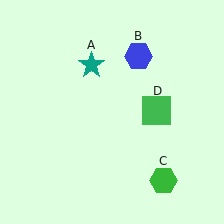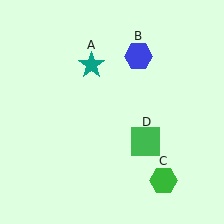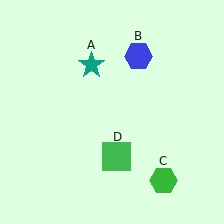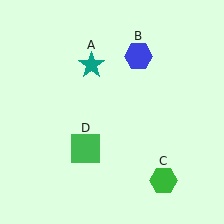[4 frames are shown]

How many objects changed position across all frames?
1 object changed position: green square (object D).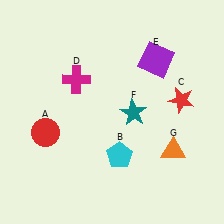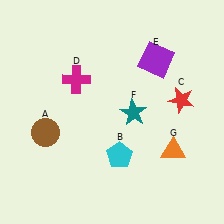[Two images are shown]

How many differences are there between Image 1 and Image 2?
There is 1 difference between the two images.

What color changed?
The circle (A) changed from red in Image 1 to brown in Image 2.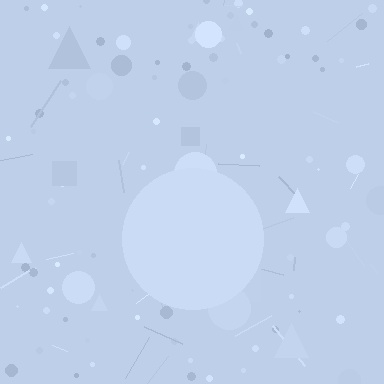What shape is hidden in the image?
A circle is hidden in the image.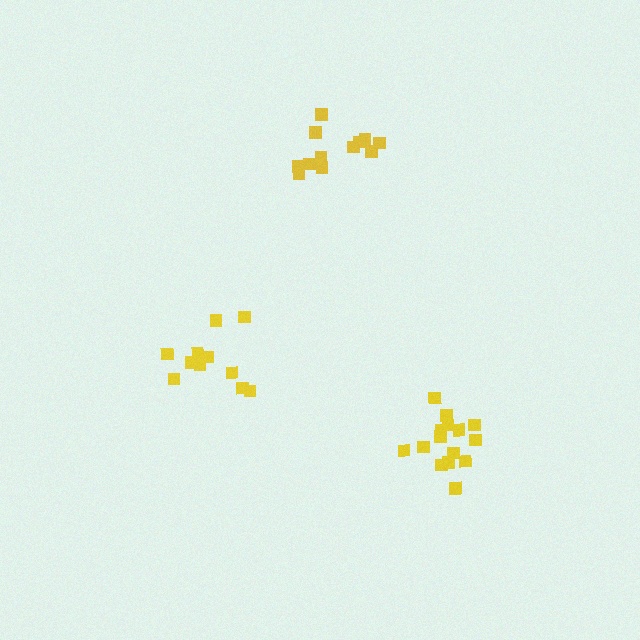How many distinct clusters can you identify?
There are 3 distinct clusters.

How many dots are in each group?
Group 1: 15 dots, Group 2: 11 dots, Group 3: 12 dots (38 total).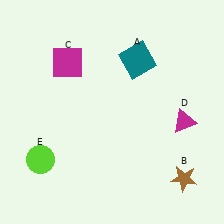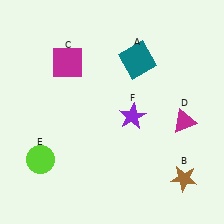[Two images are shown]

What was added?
A purple star (F) was added in Image 2.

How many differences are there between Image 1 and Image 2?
There is 1 difference between the two images.